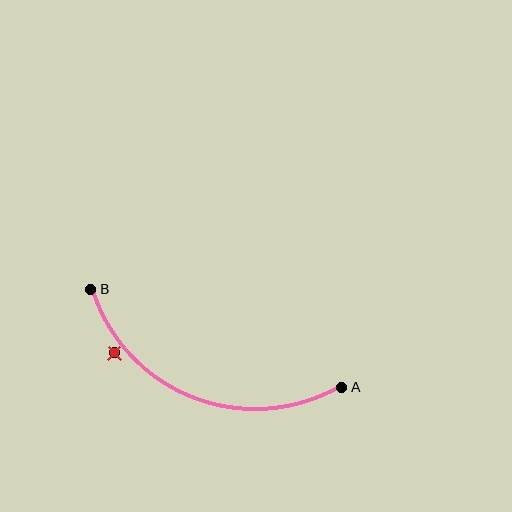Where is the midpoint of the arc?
The arc midpoint is the point on the curve farthest from the straight line joining A and B. It sits below that line.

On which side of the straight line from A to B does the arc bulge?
The arc bulges below the straight line connecting A and B.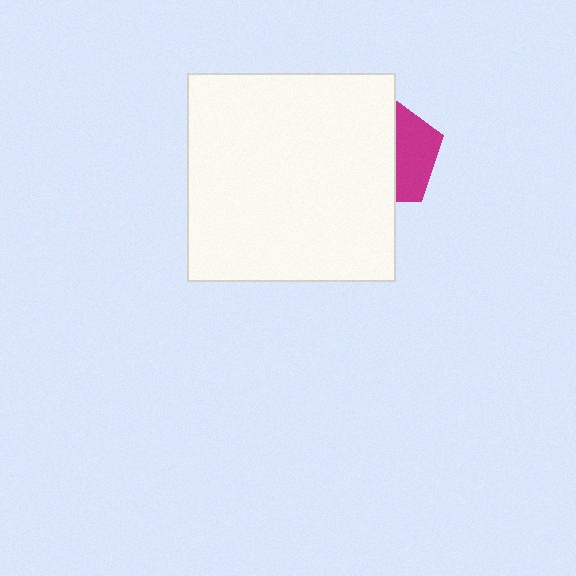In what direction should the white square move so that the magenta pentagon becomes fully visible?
The white square should move left. That is the shortest direction to clear the overlap and leave the magenta pentagon fully visible.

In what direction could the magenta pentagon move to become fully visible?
The magenta pentagon could move right. That would shift it out from behind the white square entirely.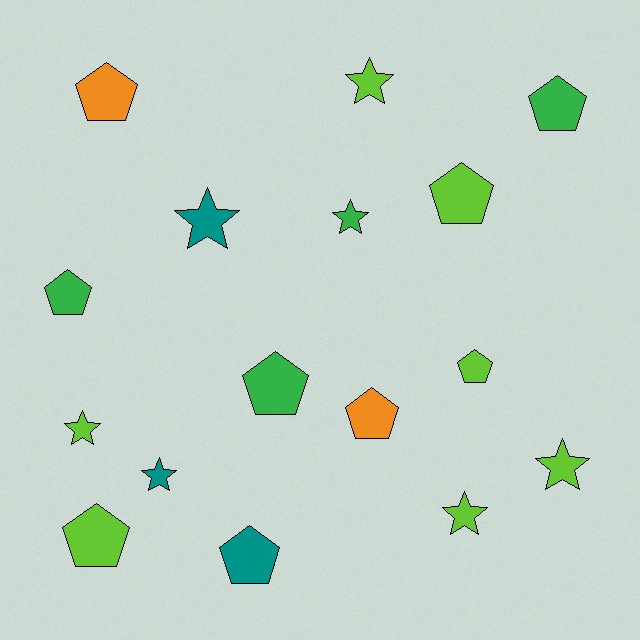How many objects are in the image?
There are 16 objects.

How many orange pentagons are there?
There are 2 orange pentagons.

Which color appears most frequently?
Lime, with 7 objects.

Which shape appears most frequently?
Pentagon, with 9 objects.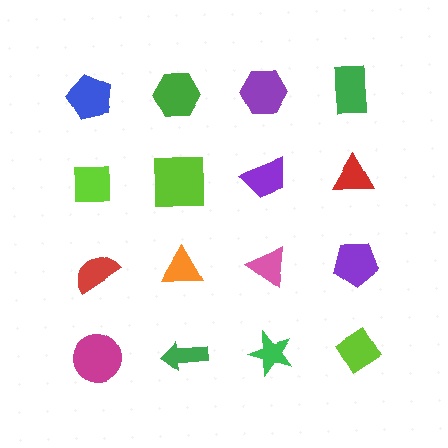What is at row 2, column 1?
A lime square.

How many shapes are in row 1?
4 shapes.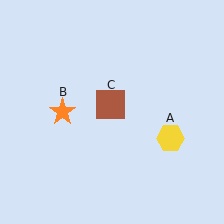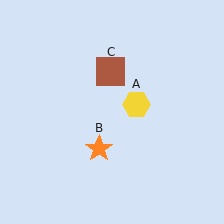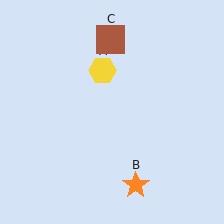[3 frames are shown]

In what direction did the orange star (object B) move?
The orange star (object B) moved down and to the right.